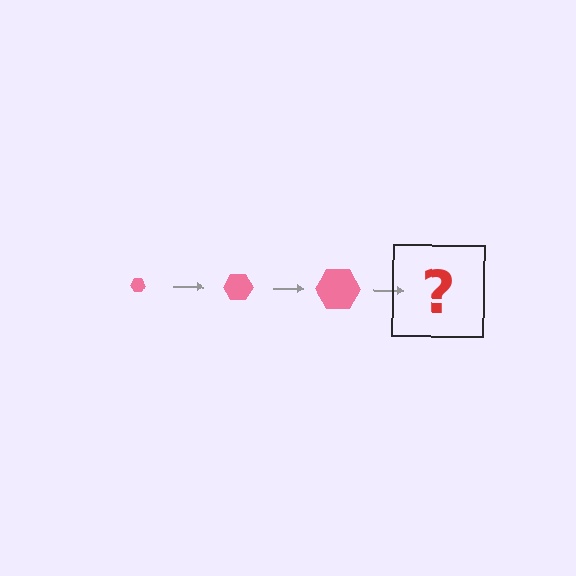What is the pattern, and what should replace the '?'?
The pattern is that the hexagon gets progressively larger each step. The '?' should be a pink hexagon, larger than the previous one.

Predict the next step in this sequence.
The next step is a pink hexagon, larger than the previous one.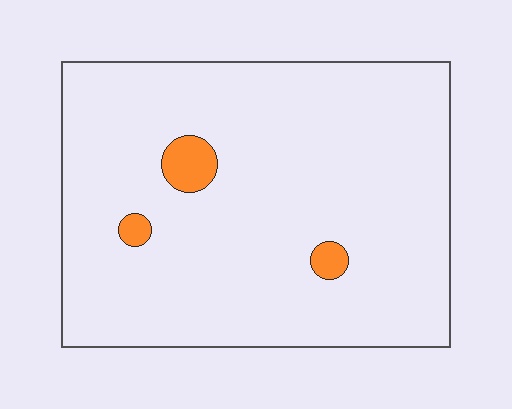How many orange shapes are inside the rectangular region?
3.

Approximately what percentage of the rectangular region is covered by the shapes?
Approximately 5%.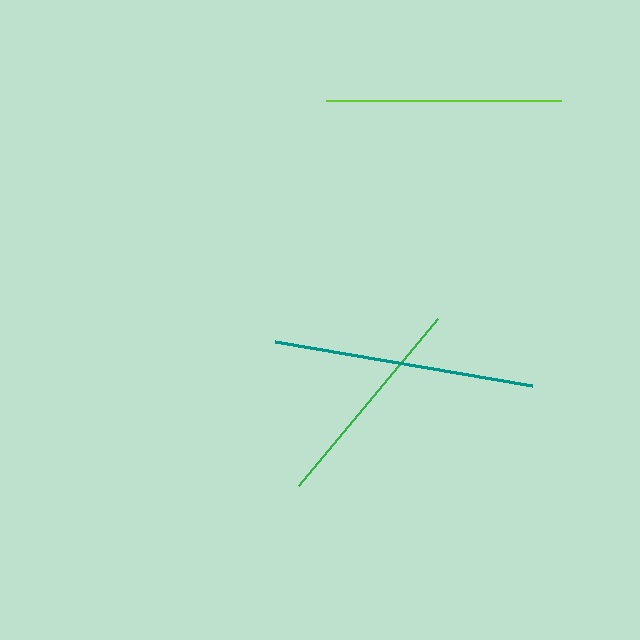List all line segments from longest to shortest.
From longest to shortest: teal, lime, green.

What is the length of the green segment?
The green segment is approximately 216 pixels long.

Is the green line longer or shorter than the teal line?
The teal line is longer than the green line.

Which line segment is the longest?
The teal line is the longest at approximately 261 pixels.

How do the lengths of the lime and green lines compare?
The lime and green lines are approximately the same length.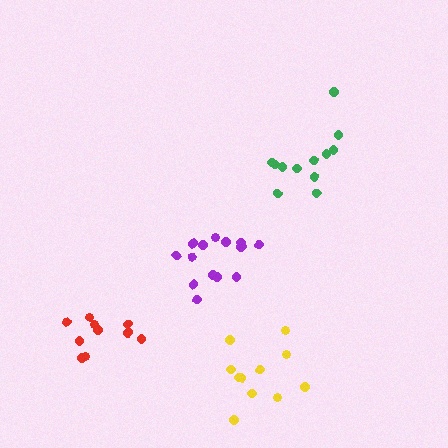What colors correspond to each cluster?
The clusters are colored: red, green, purple, yellow.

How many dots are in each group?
Group 1: 10 dots, Group 2: 12 dots, Group 3: 15 dots, Group 4: 11 dots (48 total).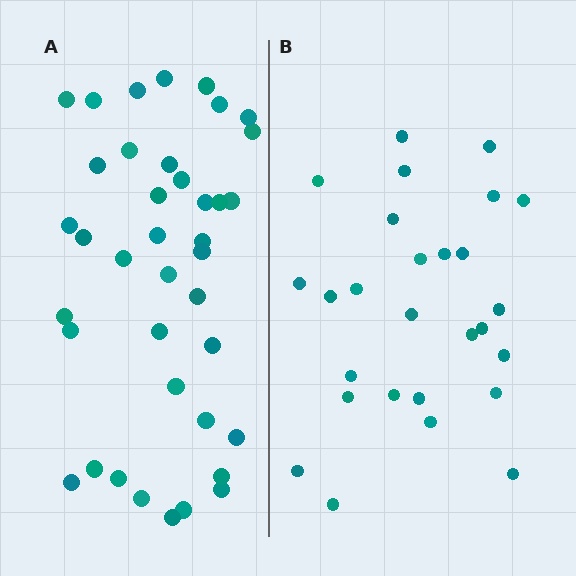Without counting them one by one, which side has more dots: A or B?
Region A (the left region) has more dots.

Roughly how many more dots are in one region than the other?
Region A has roughly 12 or so more dots than region B.